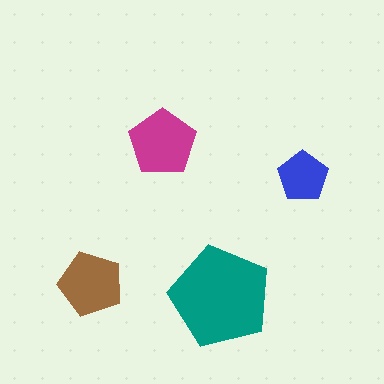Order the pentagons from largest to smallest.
the teal one, the magenta one, the brown one, the blue one.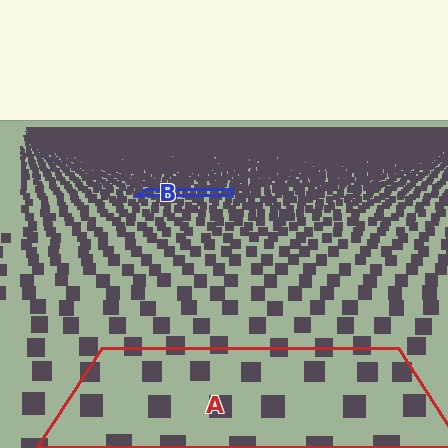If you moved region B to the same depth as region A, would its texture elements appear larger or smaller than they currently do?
They would appear larger. At a closer depth, the same texture elements are projected at a bigger on-screen size.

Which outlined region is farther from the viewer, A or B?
Region B is farther from the viewer — the texture elements inside it appear smaller and more densely packed.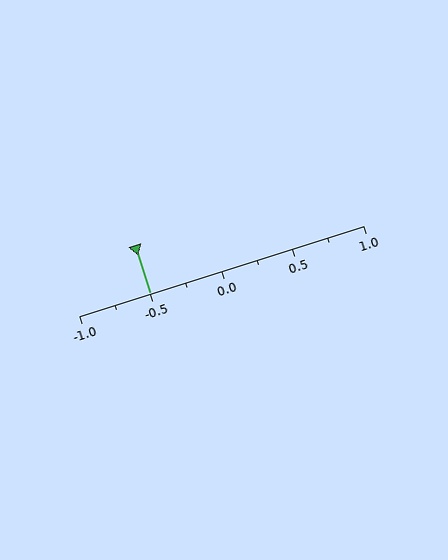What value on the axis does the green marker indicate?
The marker indicates approximately -0.5.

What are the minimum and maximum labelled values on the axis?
The axis runs from -1.0 to 1.0.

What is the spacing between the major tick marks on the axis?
The major ticks are spaced 0.5 apart.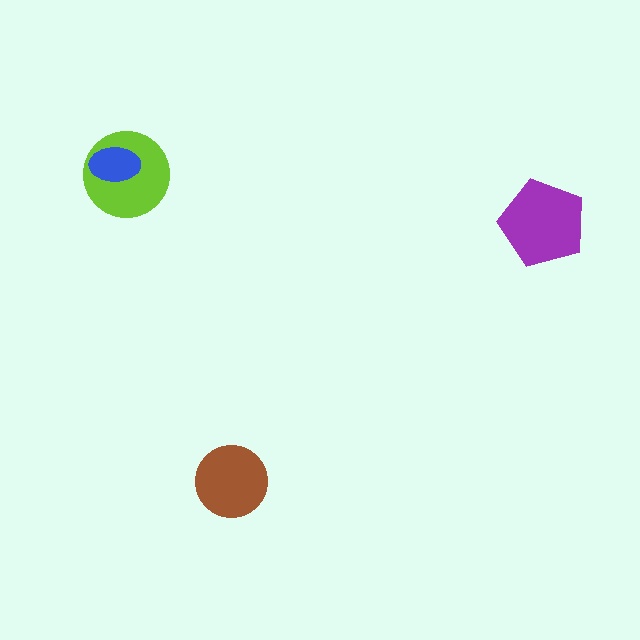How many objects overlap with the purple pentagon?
0 objects overlap with the purple pentagon.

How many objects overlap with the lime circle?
1 object overlaps with the lime circle.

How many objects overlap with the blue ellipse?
1 object overlaps with the blue ellipse.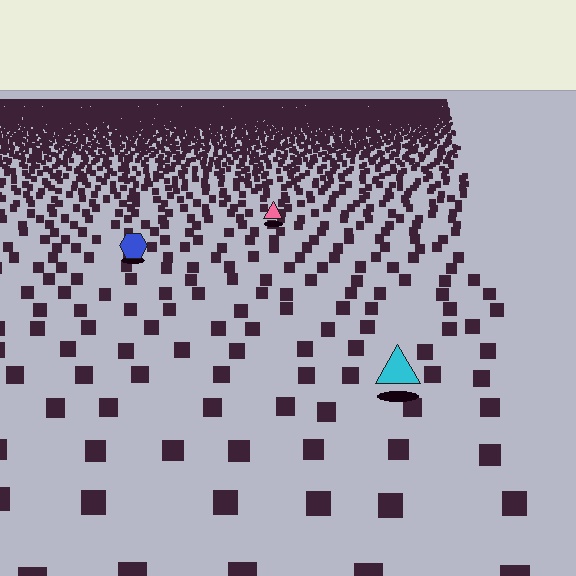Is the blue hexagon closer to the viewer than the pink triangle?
Yes. The blue hexagon is closer — you can tell from the texture gradient: the ground texture is coarser near it.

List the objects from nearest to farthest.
From nearest to farthest: the cyan triangle, the blue hexagon, the pink triangle.